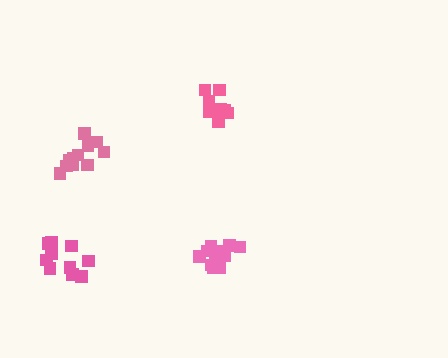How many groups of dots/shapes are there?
There are 4 groups.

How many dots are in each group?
Group 1: 10 dots, Group 2: 9 dots, Group 3: 11 dots, Group 4: 12 dots (42 total).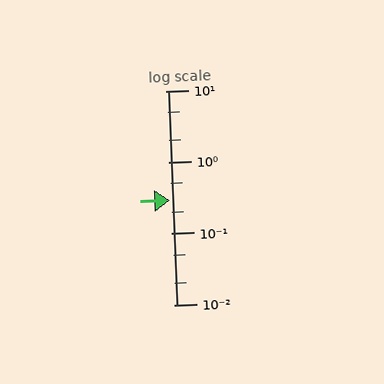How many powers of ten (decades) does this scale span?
The scale spans 3 decades, from 0.01 to 10.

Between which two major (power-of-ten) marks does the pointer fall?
The pointer is between 0.1 and 1.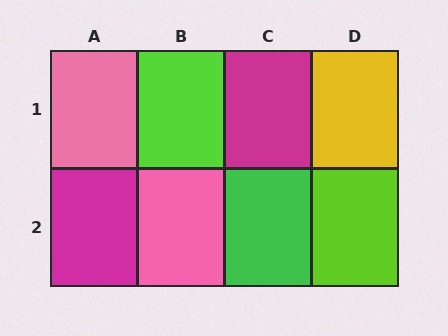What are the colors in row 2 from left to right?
Magenta, pink, green, lime.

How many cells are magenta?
2 cells are magenta.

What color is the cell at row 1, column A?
Pink.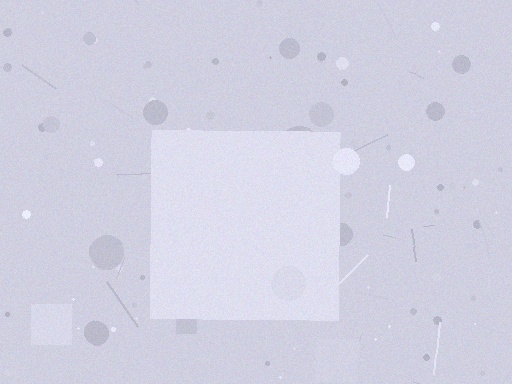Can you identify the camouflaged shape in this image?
The camouflaged shape is a square.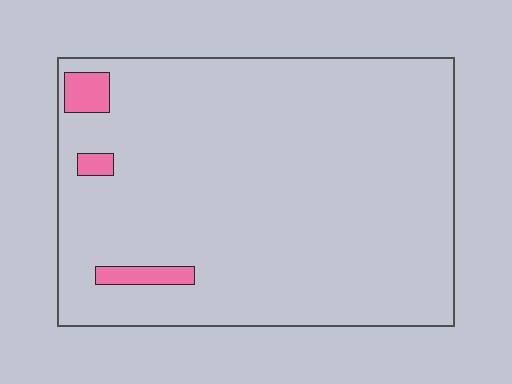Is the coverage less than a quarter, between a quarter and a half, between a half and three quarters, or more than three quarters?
Less than a quarter.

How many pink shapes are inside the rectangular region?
3.